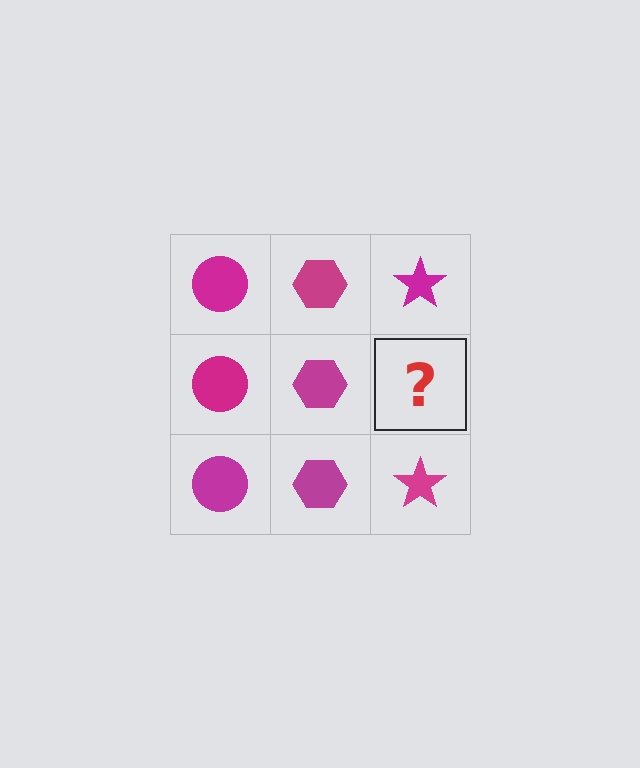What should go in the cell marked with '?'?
The missing cell should contain a magenta star.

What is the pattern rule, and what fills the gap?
The rule is that each column has a consistent shape. The gap should be filled with a magenta star.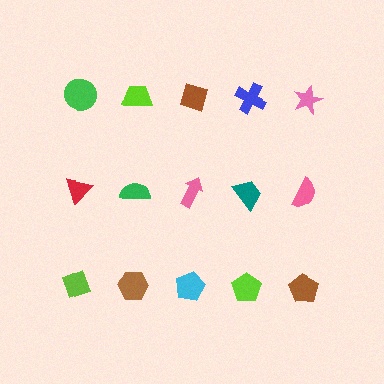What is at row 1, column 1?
A green circle.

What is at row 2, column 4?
A teal trapezoid.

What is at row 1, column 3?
A brown diamond.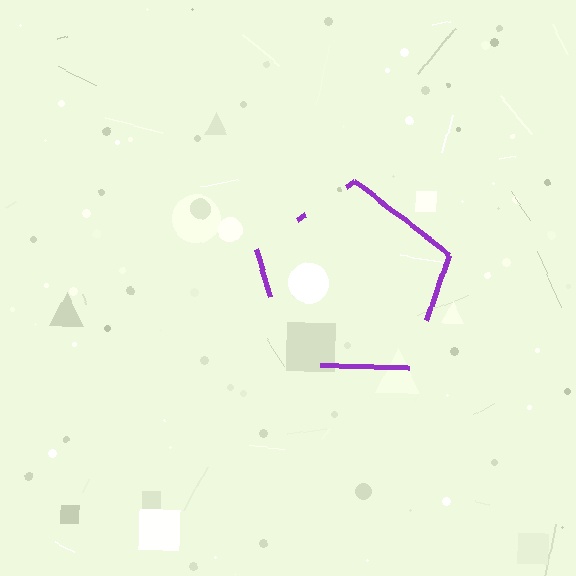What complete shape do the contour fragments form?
The contour fragments form a pentagon.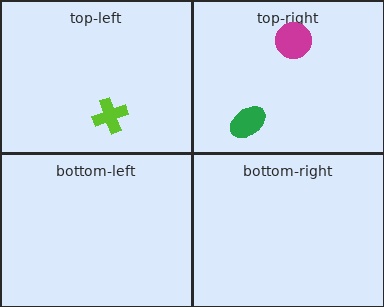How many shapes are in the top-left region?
1.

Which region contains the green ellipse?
The top-right region.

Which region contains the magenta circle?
The top-right region.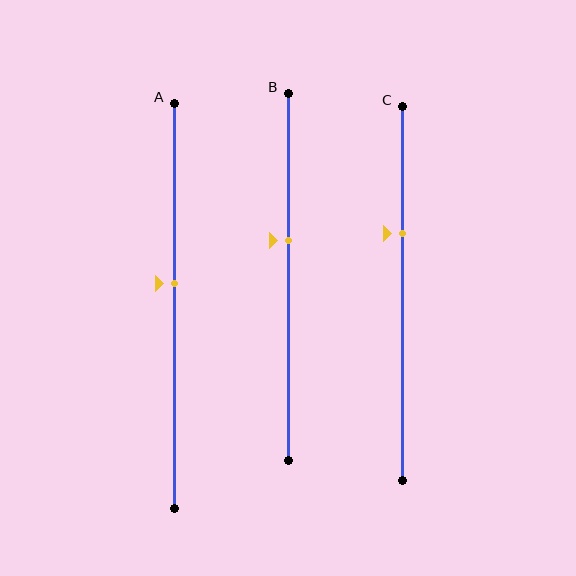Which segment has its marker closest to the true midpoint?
Segment A has its marker closest to the true midpoint.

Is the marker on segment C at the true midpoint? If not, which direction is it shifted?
No, the marker on segment C is shifted upward by about 16% of the segment length.